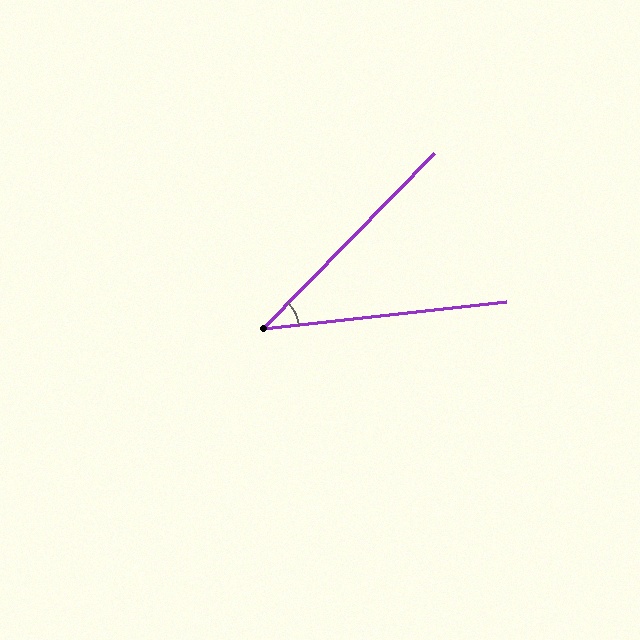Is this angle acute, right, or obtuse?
It is acute.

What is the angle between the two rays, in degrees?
Approximately 39 degrees.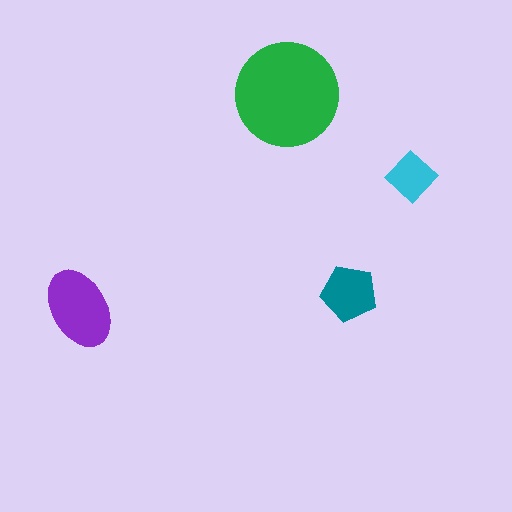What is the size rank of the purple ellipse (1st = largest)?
2nd.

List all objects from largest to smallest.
The green circle, the purple ellipse, the teal pentagon, the cyan diamond.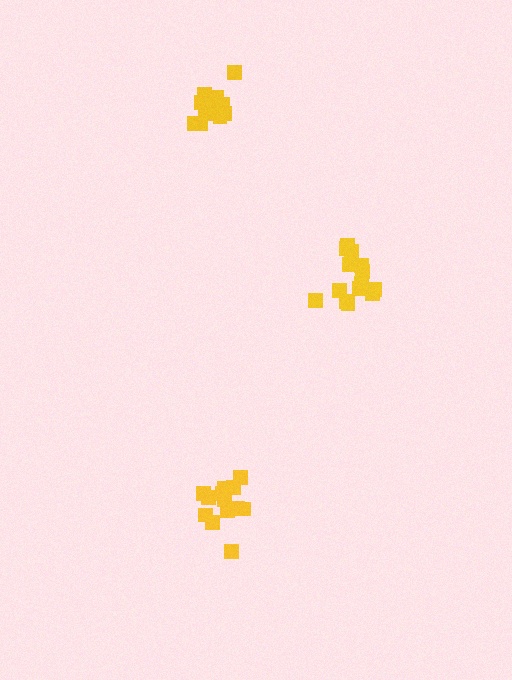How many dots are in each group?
Group 1: 13 dots, Group 2: 14 dots, Group 3: 12 dots (39 total).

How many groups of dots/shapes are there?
There are 3 groups.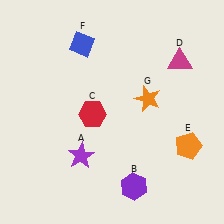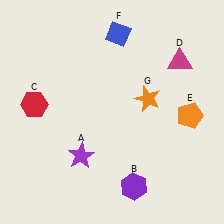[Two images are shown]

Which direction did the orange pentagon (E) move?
The orange pentagon (E) moved up.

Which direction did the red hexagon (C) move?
The red hexagon (C) moved left.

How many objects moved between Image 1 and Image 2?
3 objects moved between the two images.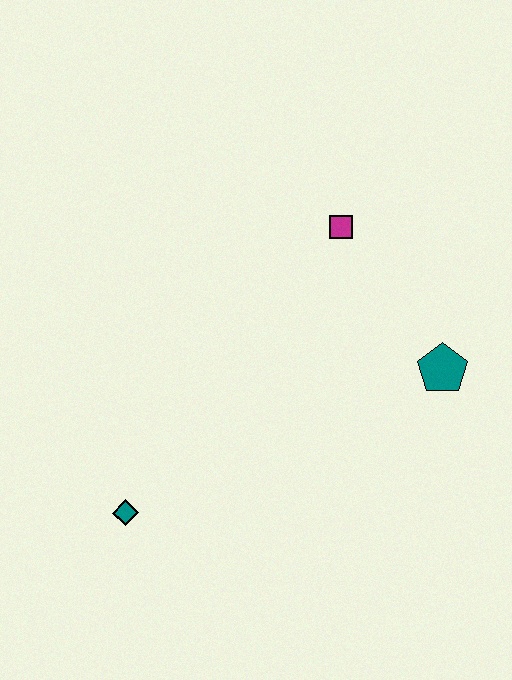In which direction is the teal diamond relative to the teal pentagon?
The teal diamond is to the left of the teal pentagon.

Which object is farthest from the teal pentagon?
The teal diamond is farthest from the teal pentagon.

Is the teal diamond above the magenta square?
No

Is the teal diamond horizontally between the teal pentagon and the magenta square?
No